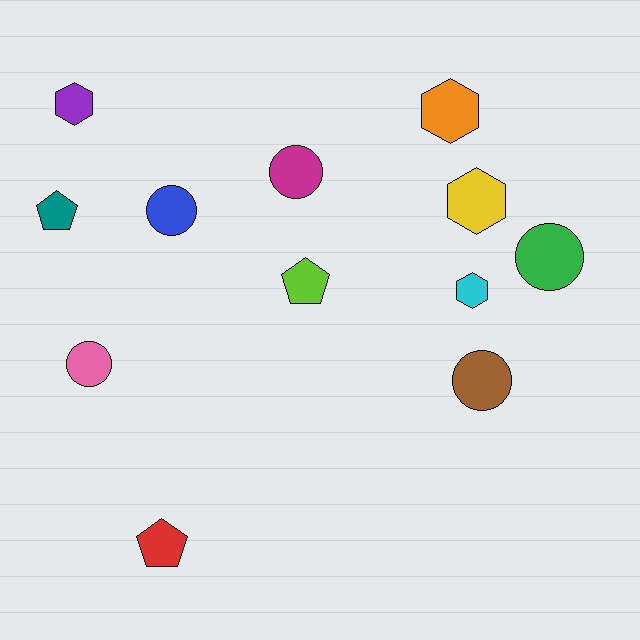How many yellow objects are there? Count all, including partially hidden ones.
There is 1 yellow object.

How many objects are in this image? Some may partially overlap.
There are 12 objects.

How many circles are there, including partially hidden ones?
There are 5 circles.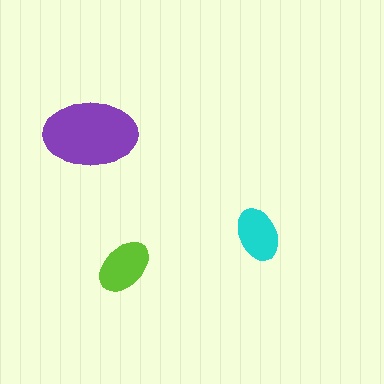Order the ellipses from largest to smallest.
the purple one, the lime one, the cyan one.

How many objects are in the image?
There are 3 objects in the image.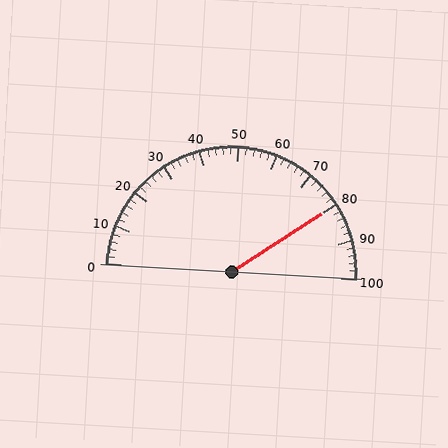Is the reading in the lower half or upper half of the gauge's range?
The reading is in the upper half of the range (0 to 100).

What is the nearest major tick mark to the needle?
The nearest major tick mark is 80.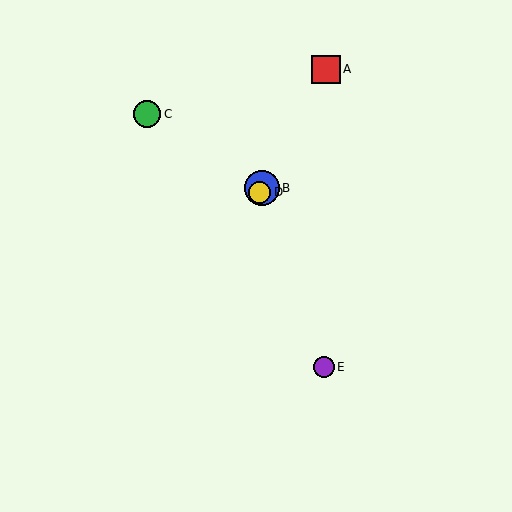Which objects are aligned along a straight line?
Objects A, B, D are aligned along a straight line.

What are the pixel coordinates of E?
Object E is at (324, 367).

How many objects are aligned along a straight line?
3 objects (A, B, D) are aligned along a straight line.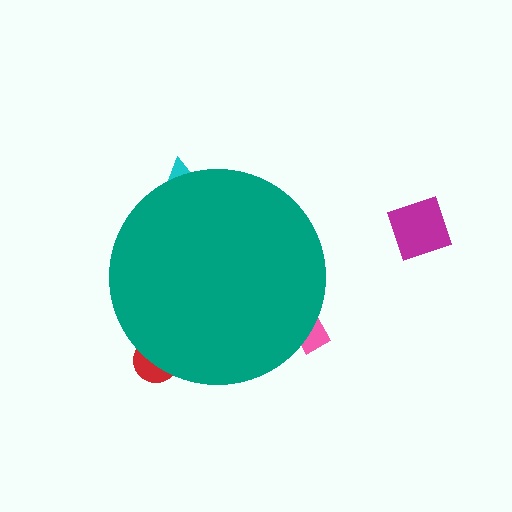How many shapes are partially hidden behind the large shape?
3 shapes are partially hidden.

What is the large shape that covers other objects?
A teal circle.